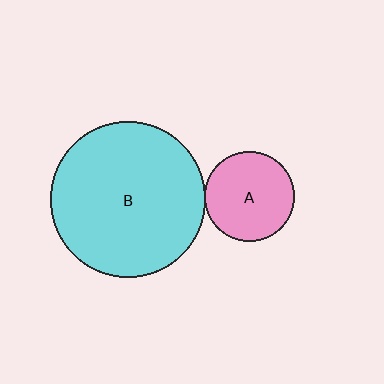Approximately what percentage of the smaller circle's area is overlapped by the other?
Approximately 5%.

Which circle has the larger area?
Circle B (cyan).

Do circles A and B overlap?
Yes.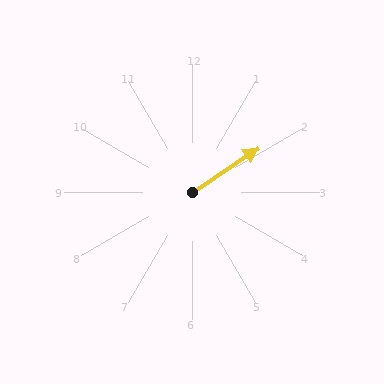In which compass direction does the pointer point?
Northeast.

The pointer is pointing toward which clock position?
Roughly 2 o'clock.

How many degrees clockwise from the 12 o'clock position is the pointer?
Approximately 56 degrees.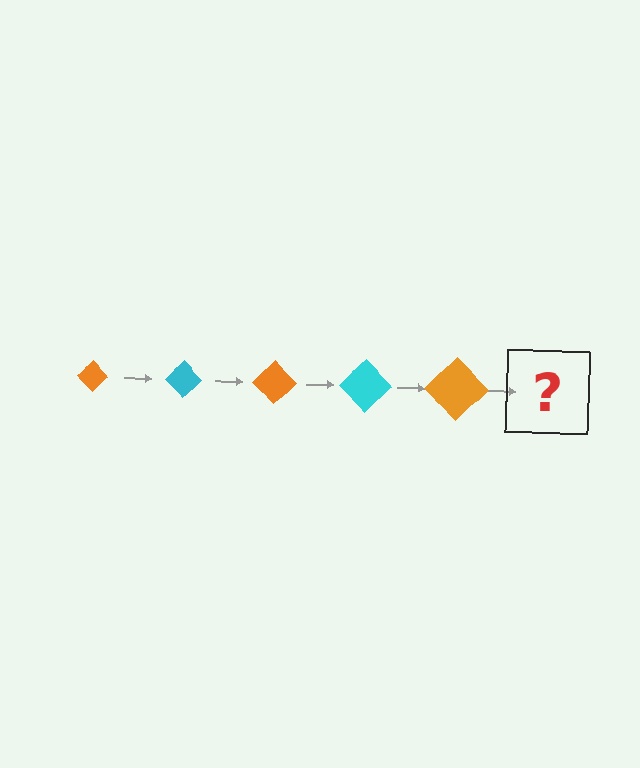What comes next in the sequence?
The next element should be a cyan diamond, larger than the previous one.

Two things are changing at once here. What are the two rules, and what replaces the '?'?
The two rules are that the diamond grows larger each step and the color cycles through orange and cyan. The '?' should be a cyan diamond, larger than the previous one.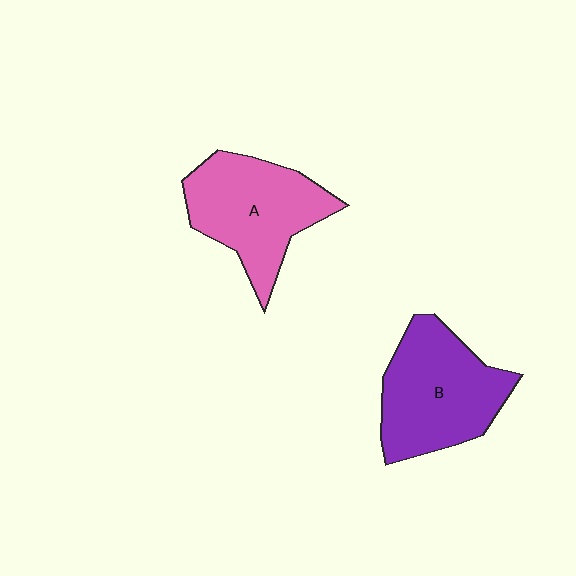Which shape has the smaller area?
Shape A (pink).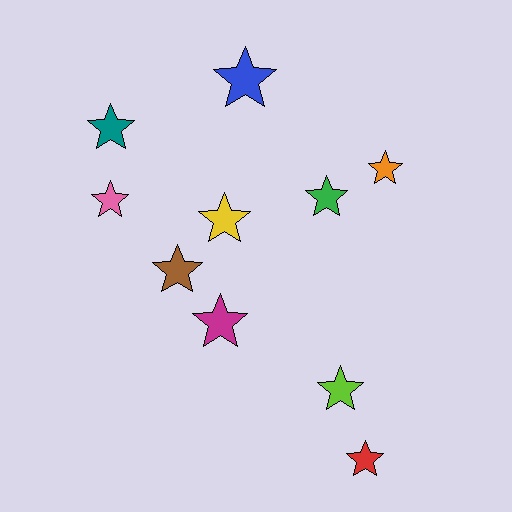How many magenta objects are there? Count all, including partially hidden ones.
There is 1 magenta object.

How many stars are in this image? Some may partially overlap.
There are 10 stars.